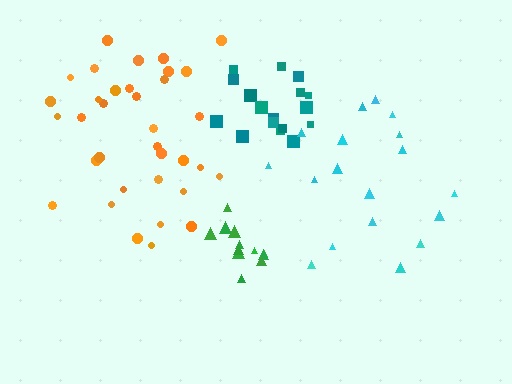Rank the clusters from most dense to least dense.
green, teal, orange, cyan.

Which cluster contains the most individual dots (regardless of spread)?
Orange (35).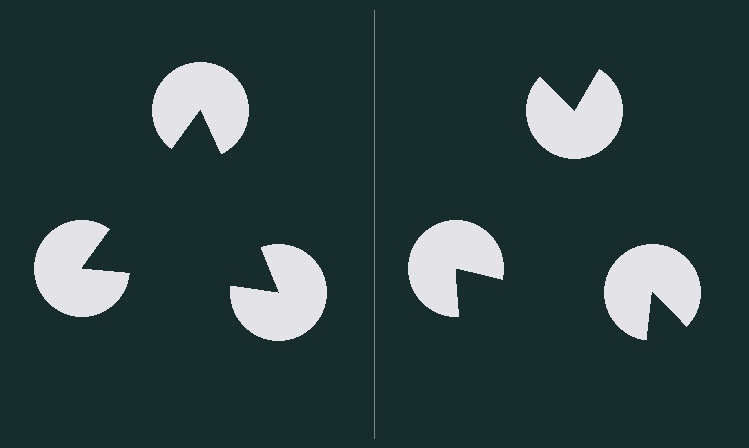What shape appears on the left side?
An illusory triangle.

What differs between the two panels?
The pac-man discs are positioned identically on both sides; only the wedge orientations differ. On the left they align to a triangle; on the right they are misaligned.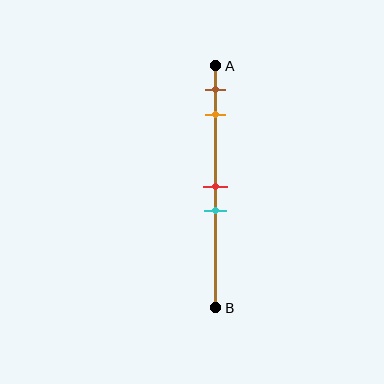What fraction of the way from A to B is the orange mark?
The orange mark is approximately 20% (0.2) of the way from A to B.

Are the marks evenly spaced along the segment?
No, the marks are not evenly spaced.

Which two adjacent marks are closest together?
The red and cyan marks are the closest adjacent pair.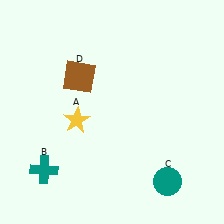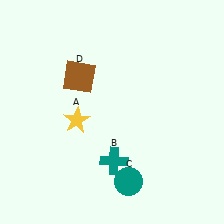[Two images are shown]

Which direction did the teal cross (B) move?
The teal cross (B) moved right.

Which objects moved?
The objects that moved are: the teal cross (B), the teal circle (C).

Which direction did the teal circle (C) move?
The teal circle (C) moved left.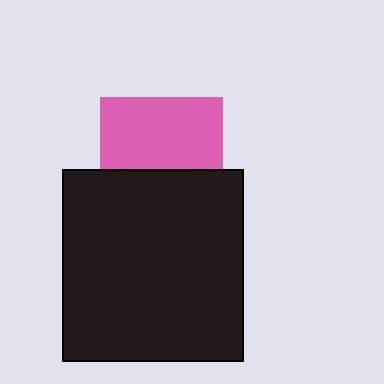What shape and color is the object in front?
The object in front is a black rectangle.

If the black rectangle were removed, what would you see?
You would see the complete pink square.